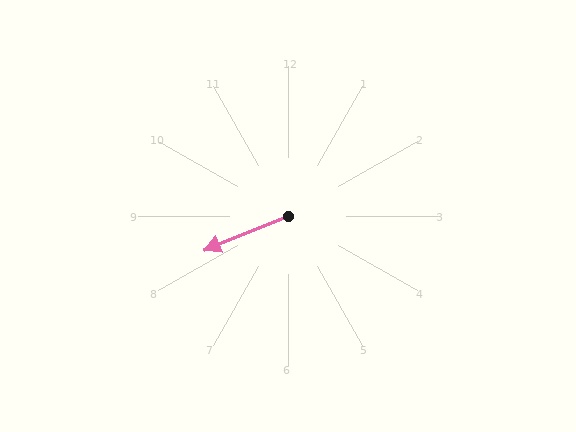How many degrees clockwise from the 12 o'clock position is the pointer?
Approximately 248 degrees.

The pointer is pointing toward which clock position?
Roughly 8 o'clock.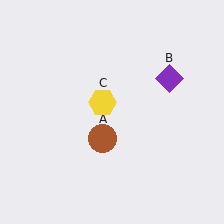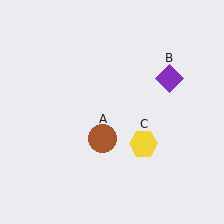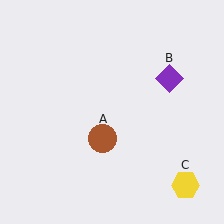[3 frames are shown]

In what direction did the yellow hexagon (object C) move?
The yellow hexagon (object C) moved down and to the right.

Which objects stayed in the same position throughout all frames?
Brown circle (object A) and purple diamond (object B) remained stationary.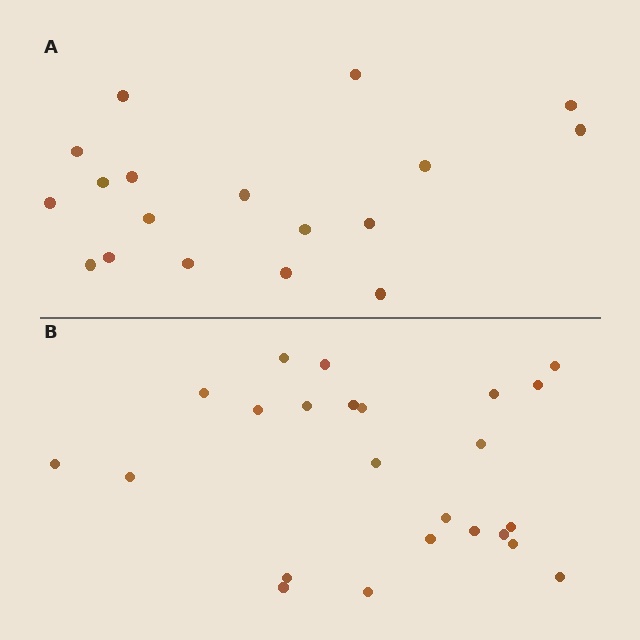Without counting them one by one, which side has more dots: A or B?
Region B (the bottom region) has more dots.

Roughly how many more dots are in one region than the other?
Region B has about 6 more dots than region A.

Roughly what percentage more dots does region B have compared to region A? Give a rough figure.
About 35% more.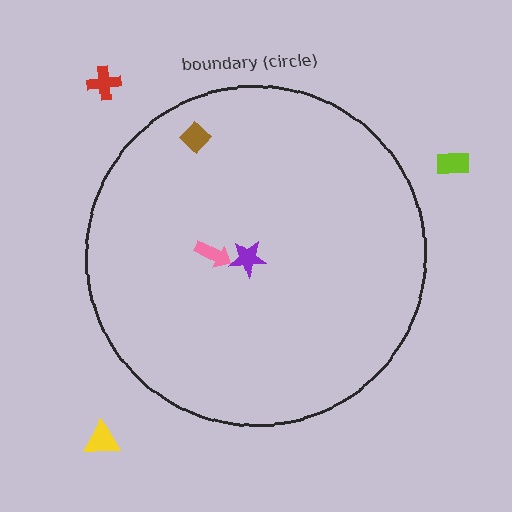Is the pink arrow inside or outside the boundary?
Inside.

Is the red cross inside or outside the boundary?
Outside.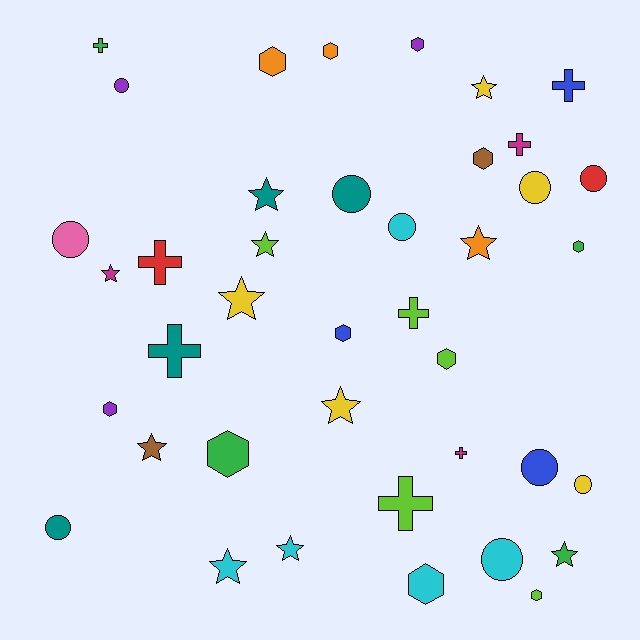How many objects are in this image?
There are 40 objects.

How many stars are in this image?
There are 11 stars.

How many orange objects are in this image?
There are 3 orange objects.